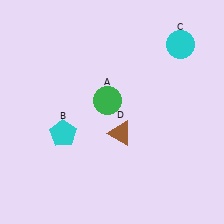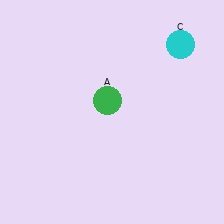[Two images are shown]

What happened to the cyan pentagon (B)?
The cyan pentagon (B) was removed in Image 2. It was in the bottom-left area of Image 1.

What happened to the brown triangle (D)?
The brown triangle (D) was removed in Image 2. It was in the bottom-right area of Image 1.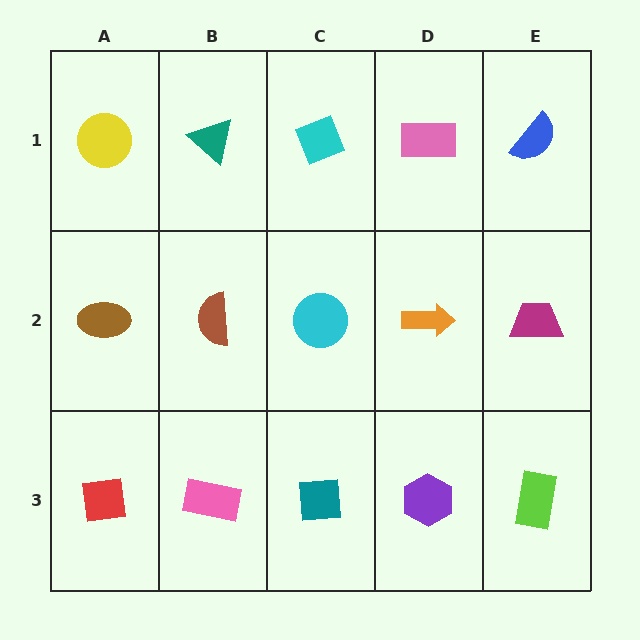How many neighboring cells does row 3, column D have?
3.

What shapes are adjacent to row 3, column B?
A brown semicircle (row 2, column B), a red square (row 3, column A), a teal square (row 3, column C).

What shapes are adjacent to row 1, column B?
A brown semicircle (row 2, column B), a yellow circle (row 1, column A), a cyan diamond (row 1, column C).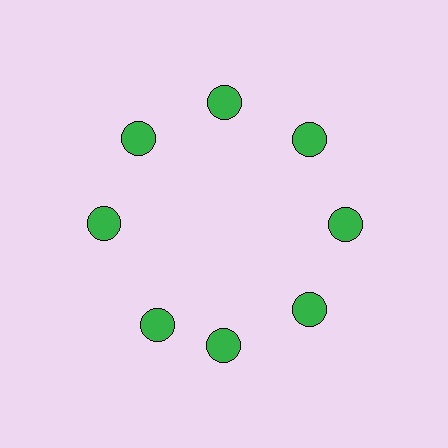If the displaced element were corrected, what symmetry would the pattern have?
It would have 8-fold rotational symmetry — the pattern would map onto itself every 45 degrees.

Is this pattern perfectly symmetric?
No. The 8 green circles are arranged in a ring, but one element near the 8 o'clock position is rotated out of alignment along the ring, breaking the 8-fold rotational symmetry.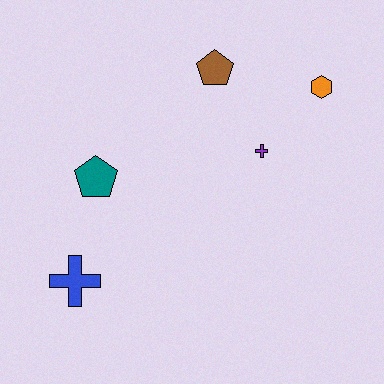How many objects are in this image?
There are 5 objects.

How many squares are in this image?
There are no squares.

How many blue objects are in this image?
There is 1 blue object.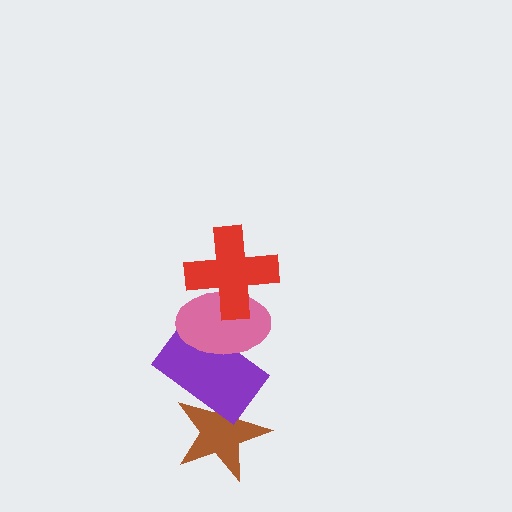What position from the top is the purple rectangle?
The purple rectangle is 3rd from the top.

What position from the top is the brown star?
The brown star is 4th from the top.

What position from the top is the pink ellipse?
The pink ellipse is 2nd from the top.